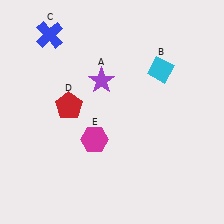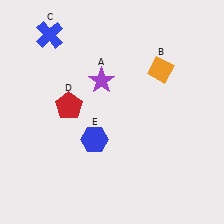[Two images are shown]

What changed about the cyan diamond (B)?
In Image 1, B is cyan. In Image 2, it changed to orange.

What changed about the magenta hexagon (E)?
In Image 1, E is magenta. In Image 2, it changed to blue.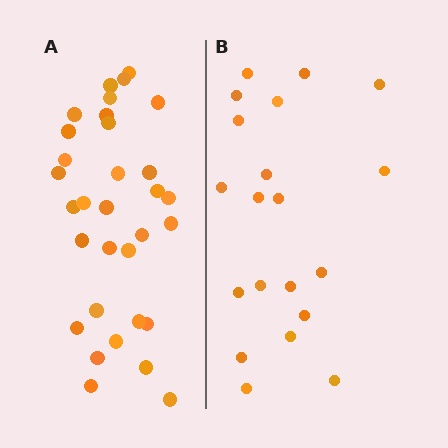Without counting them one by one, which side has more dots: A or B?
Region A (the left region) has more dots.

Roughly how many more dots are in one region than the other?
Region A has roughly 12 or so more dots than region B.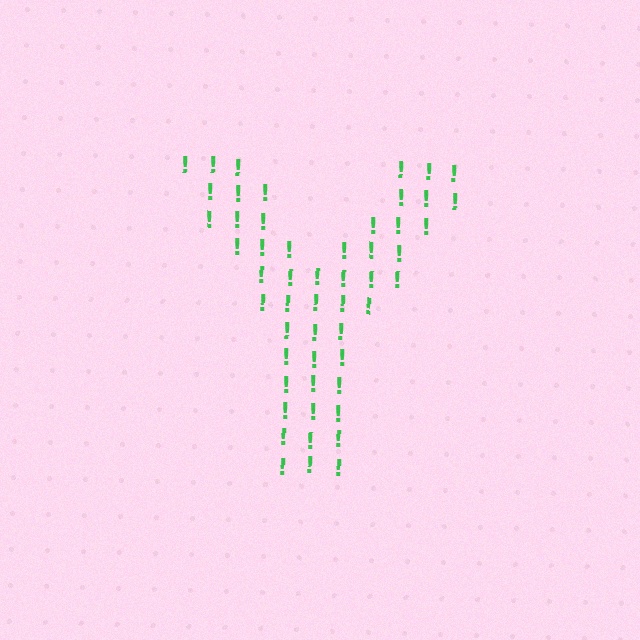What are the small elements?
The small elements are exclamation marks.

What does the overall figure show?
The overall figure shows the letter Y.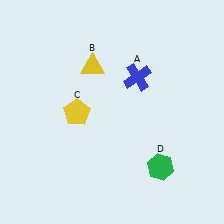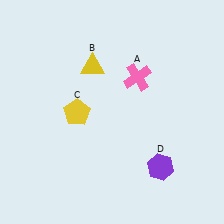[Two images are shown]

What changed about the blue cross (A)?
In Image 1, A is blue. In Image 2, it changed to pink.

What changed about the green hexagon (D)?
In Image 1, D is green. In Image 2, it changed to purple.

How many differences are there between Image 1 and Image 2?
There are 2 differences between the two images.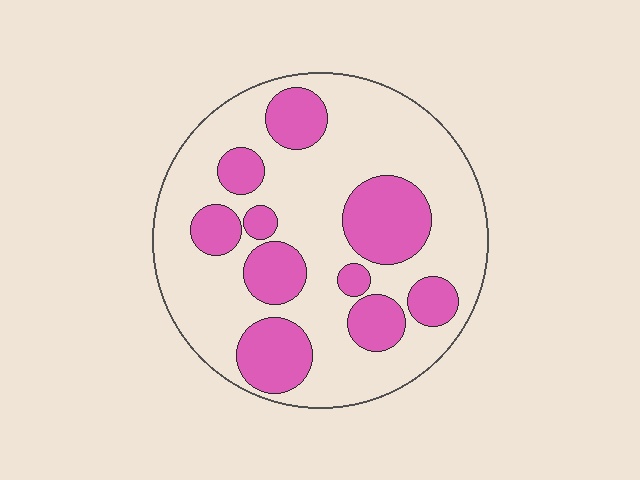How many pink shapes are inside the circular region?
10.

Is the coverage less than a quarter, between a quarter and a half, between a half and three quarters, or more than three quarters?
Between a quarter and a half.